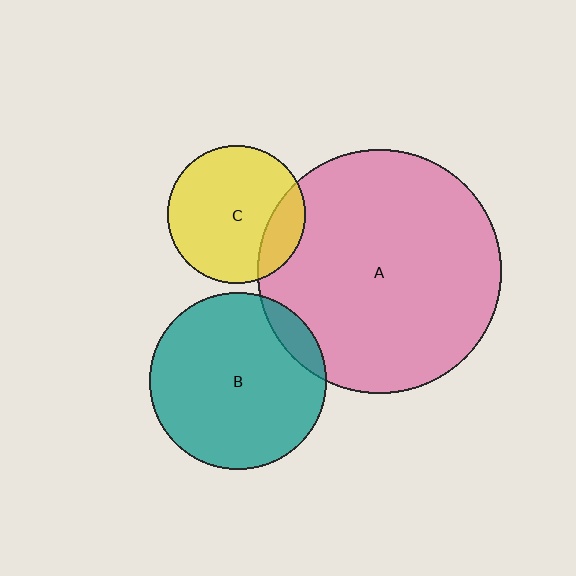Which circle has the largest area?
Circle A (pink).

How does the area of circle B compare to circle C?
Approximately 1.7 times.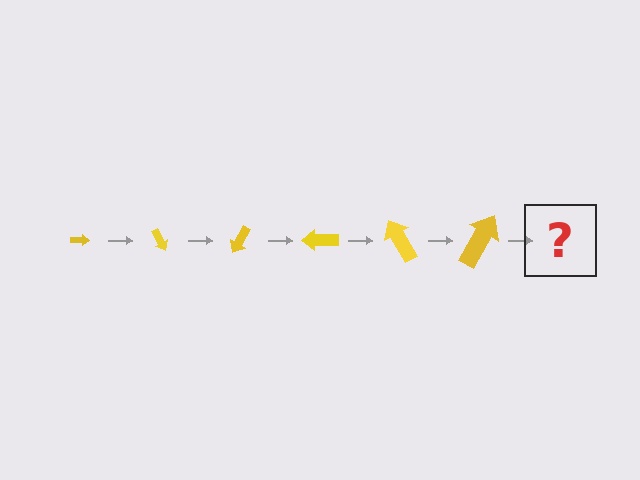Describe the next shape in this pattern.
It should be an arrow, larger than the previous one and rotated 360 degrees from the start.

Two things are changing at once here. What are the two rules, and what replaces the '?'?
The two rules are that the arrow grows larger each step and it rotates 60 degrees each step. The '?' should be an arrow, larger than the previous one and rotated 360 degrees from the start.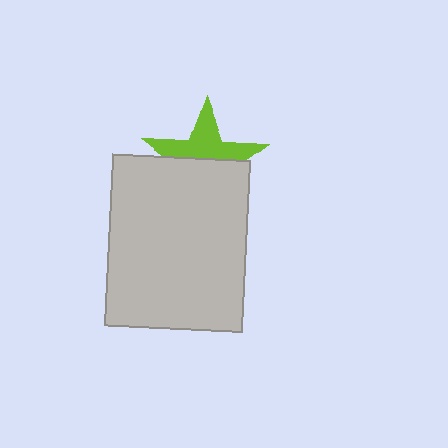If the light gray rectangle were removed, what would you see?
You would see the complete lime star.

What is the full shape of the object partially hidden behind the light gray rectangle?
The partially hidden object is a lime star.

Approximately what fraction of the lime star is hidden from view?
Roughly 51% of the lime star is hidden behind the light gray rectangle.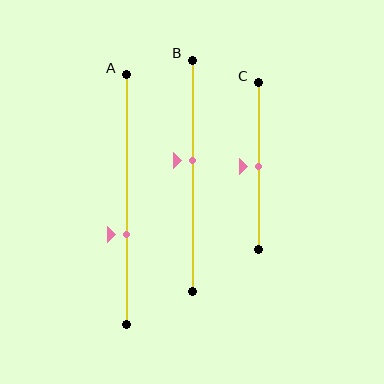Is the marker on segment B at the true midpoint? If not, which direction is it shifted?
No, the marker on segment B is shifted upward by about 6% of the segment length.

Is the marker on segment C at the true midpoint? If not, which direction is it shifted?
Yes, the marker on segment C is at the true midpoint.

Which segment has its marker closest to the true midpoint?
Segment C has its marker closest to the true midpoint.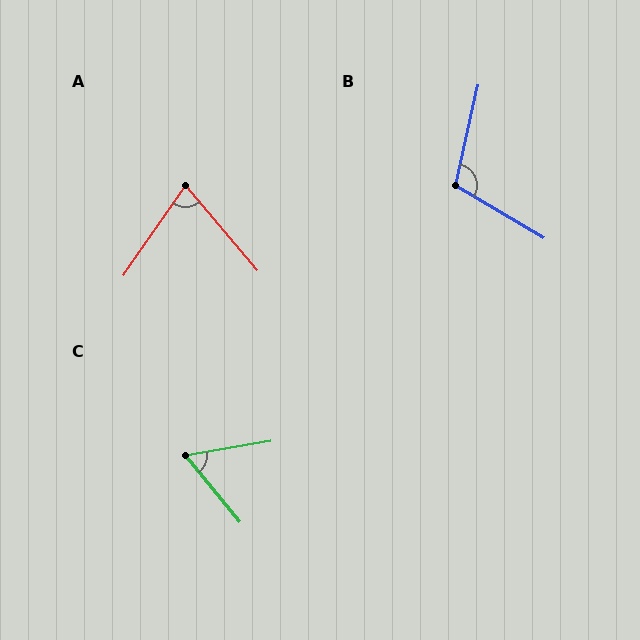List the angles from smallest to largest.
C (60°), A (75°), B (108°).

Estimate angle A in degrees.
Approximately 75 degrees.